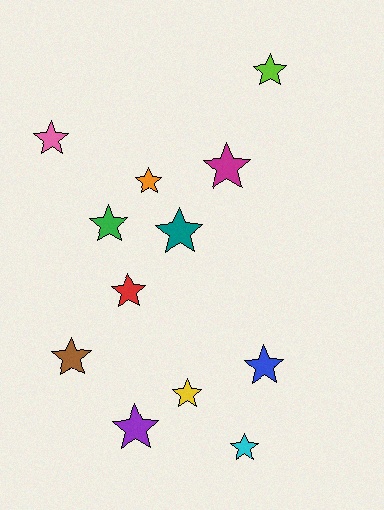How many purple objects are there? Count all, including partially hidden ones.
There is 1 purple object.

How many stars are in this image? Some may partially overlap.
There are 12 stars.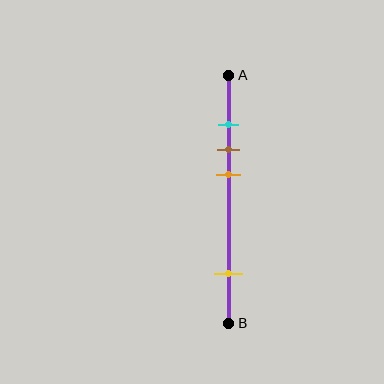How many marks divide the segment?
There are 4 marks dividing the segment.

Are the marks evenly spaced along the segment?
No, the marks are not evenly spaced.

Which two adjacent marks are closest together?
The cyan and brown marks are the closest adjacent pair.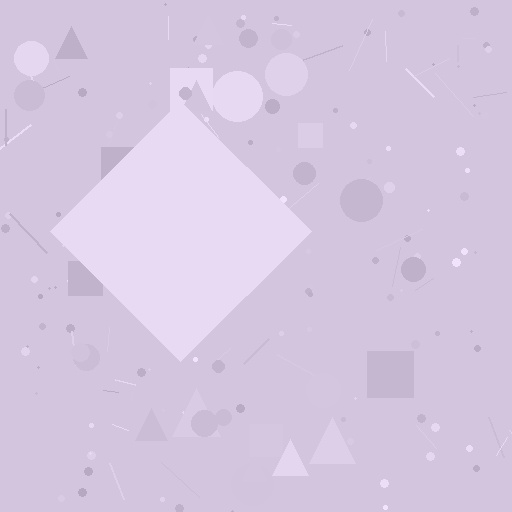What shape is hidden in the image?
A diamond is hidden in the image.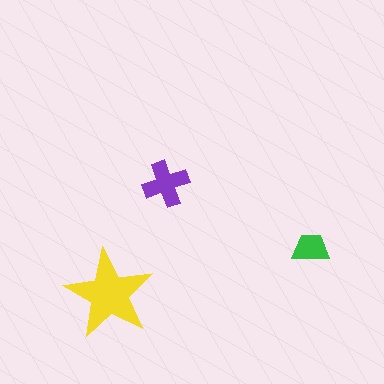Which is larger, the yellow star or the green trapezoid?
The yellow star.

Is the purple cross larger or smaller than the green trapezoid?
Larger.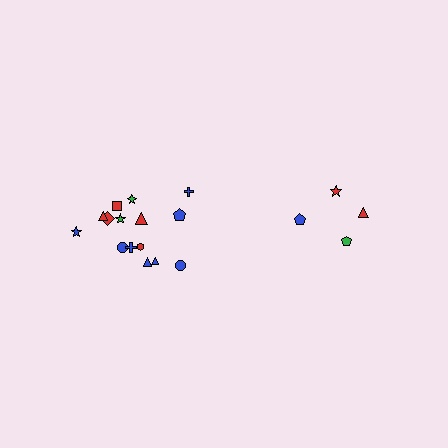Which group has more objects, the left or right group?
The left group.